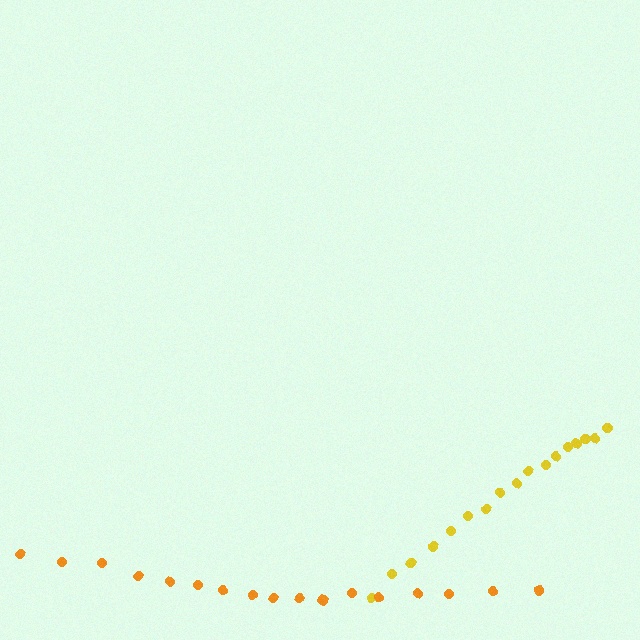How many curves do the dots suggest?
There are 2 distinct paths.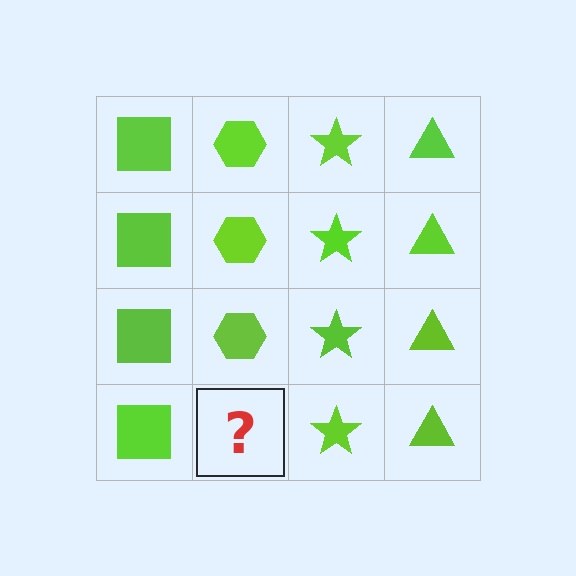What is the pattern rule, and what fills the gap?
The rule is that each column has a consistent shape. The gap should be filled with a lime hexagon.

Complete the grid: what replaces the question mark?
The question mark should be replaced with a lime hexagon.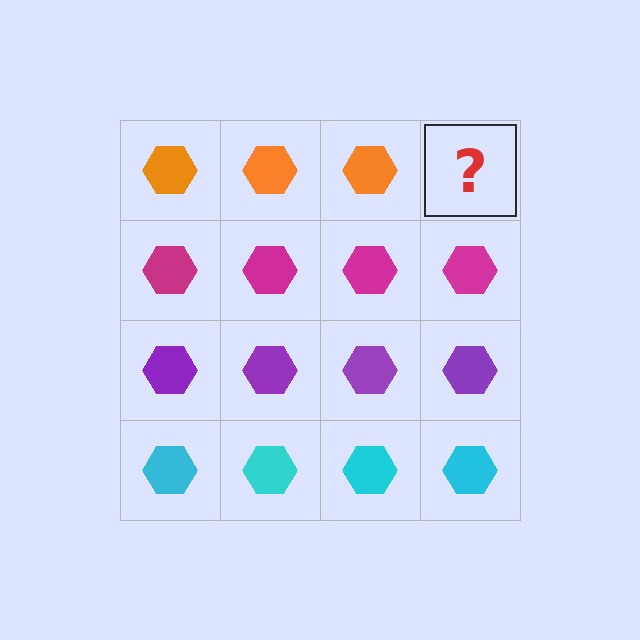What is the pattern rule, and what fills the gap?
The rule is that each row has a consistent color. The gap should be filled with an orange hexagon.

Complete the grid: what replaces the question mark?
The question mark should be replaced with an orange hexagon.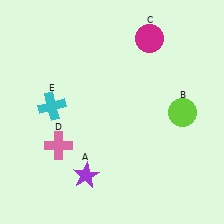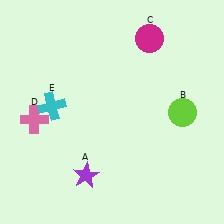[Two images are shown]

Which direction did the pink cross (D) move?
The pink cross (D) moved up.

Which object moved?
The pink cross (D) moved up.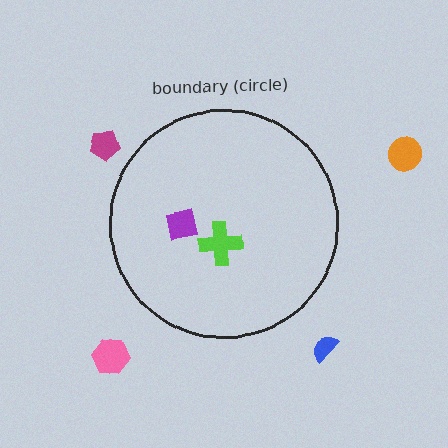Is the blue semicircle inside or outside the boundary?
Outside.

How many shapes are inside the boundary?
2 inside, 4 outside.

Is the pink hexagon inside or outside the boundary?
Outside.